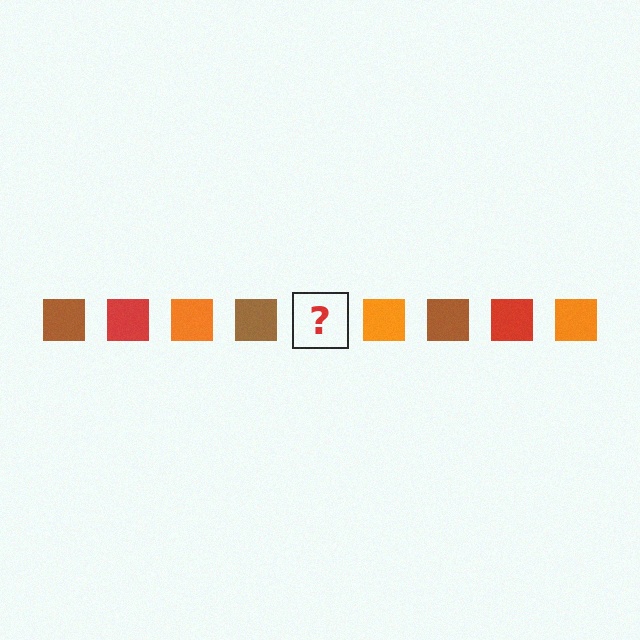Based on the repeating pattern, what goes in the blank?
The blank should be a red square.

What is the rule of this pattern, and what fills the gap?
The rule is that the pattern cycles through brown, red, orange squares. The gap should be filled with a red square.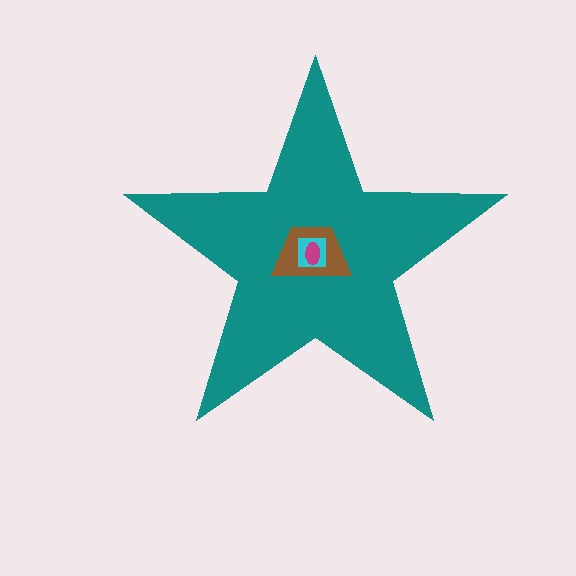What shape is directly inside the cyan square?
The magenta ellipse.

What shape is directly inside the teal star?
The brown trapezoid.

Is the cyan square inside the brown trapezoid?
Yes.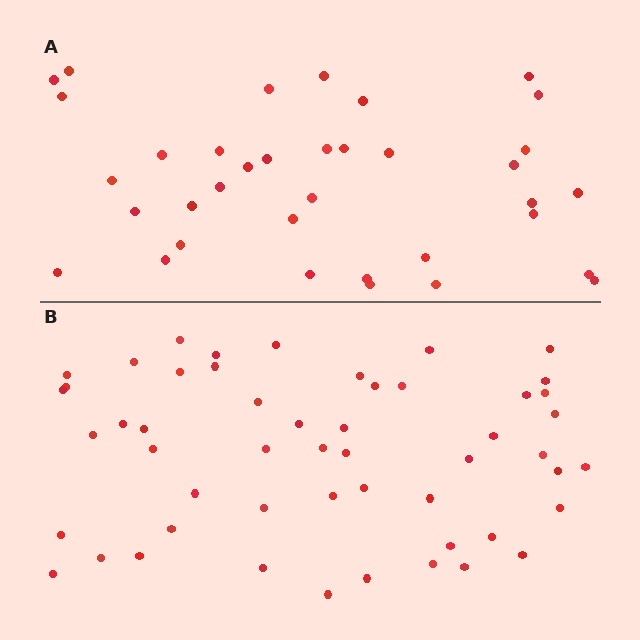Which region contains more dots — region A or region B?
Region B (the bottom region) has more dots.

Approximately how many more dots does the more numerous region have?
Region B has approximately 15 more dots than region A.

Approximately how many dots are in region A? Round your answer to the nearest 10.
About 40 dots. (The exact count is 36, which rounds to 40.)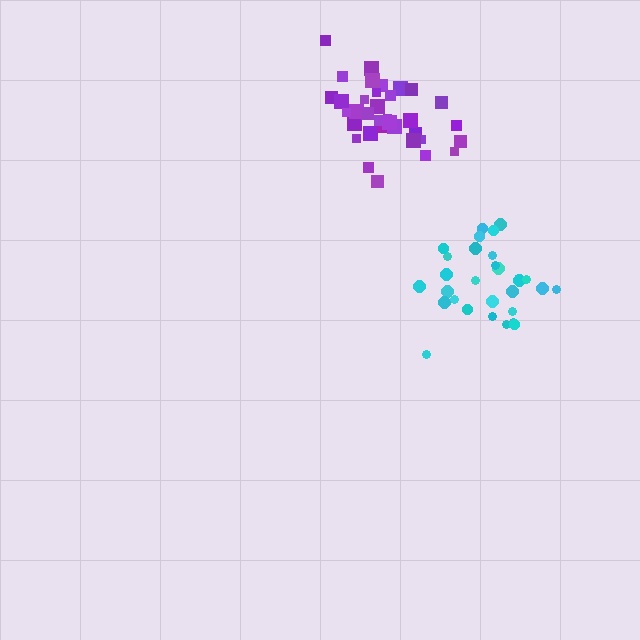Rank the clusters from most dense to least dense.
purple, cyan.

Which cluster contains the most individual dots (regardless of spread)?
Purple (35).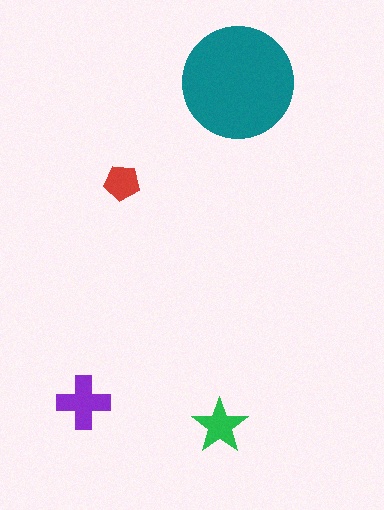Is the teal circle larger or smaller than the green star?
Larger.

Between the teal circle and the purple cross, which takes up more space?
The teal circle.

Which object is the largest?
The teal circle.